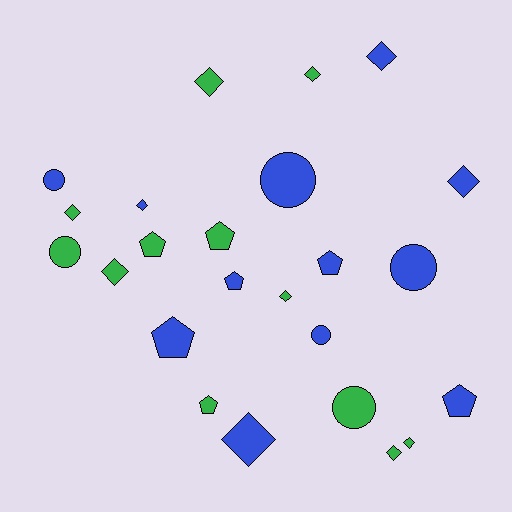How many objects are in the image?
There are 24 objects.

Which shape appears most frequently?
Diamond, with 11 objects.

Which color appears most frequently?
Green, with 12 objects.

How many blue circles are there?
There are 4 blue circles.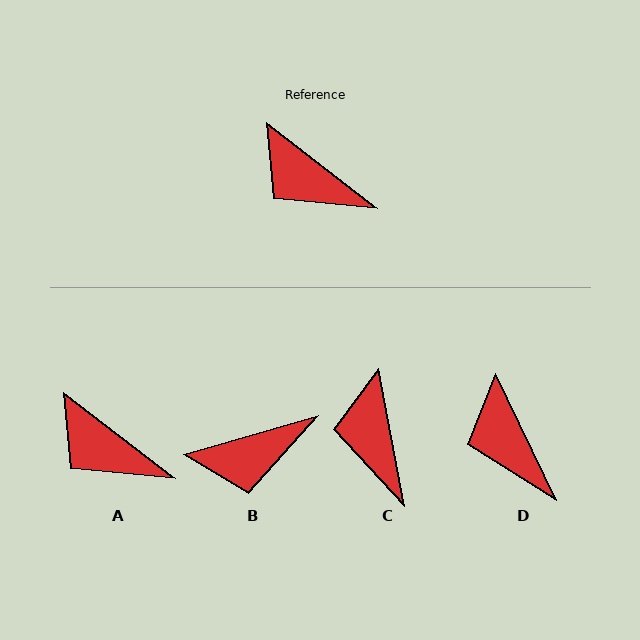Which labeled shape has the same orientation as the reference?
A.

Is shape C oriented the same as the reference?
No, it is off by about 42 degrees.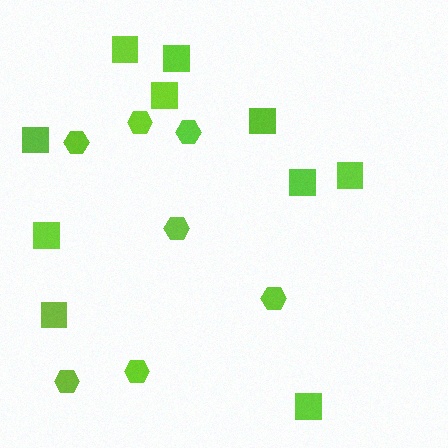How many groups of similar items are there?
There are 2 groups: one group of squares (10) and one group of hexagons (7).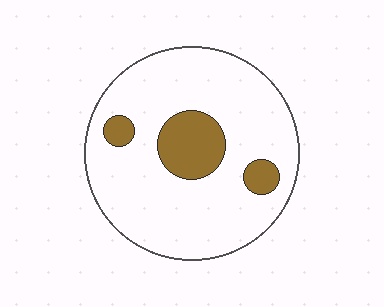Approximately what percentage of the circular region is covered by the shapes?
Approximately 15%.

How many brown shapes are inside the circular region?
3.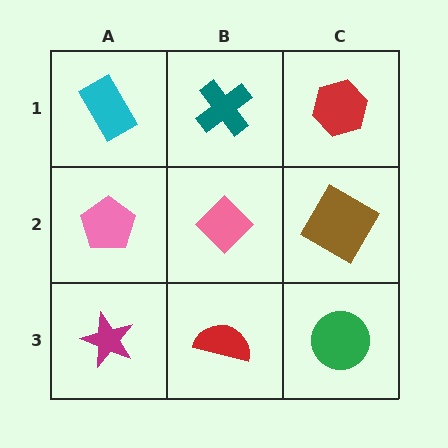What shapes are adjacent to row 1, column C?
A brown square (row 2, column C), a teal cross (row 1, column B).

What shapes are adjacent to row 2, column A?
A cyan rectangle (row 1, column A), a magenta star (row 3, column A), a pink diamond (row 2, column B).